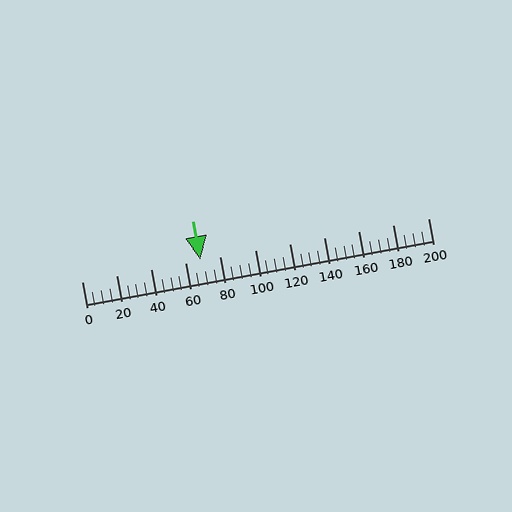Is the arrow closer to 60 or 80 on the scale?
The arrow is closer to 60.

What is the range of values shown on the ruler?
The ruler shows values from 0 to 200.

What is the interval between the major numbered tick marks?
The major tick marks are spaced 20 units apart.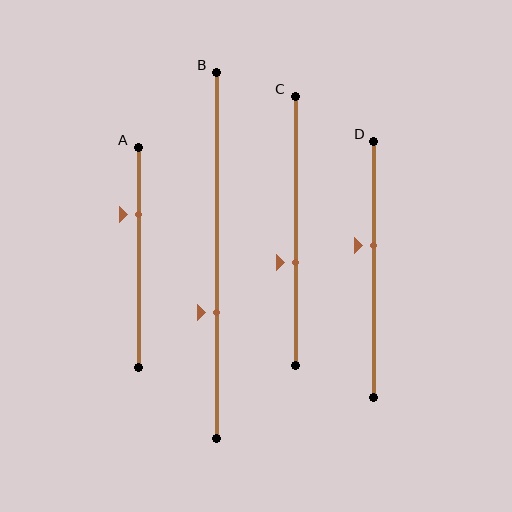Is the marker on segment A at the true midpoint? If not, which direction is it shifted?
No, the marker on segment A is shifted upward by about 20% of the segment length.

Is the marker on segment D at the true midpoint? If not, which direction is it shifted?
No, the marker on segment D is shifted upward by about 9% of the segment length.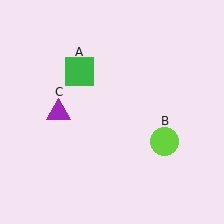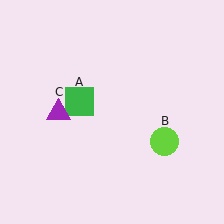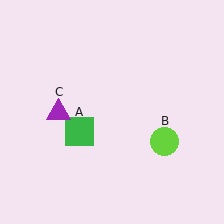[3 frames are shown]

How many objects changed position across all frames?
1 object changed position: green square (object A).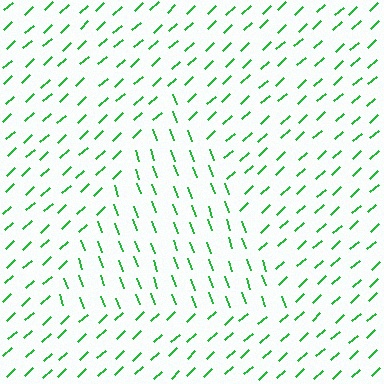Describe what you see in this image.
The image is filled with small green line segments. A triangle region in the image has lines oriented differently from the surrounding lines, creating a visible texture boundary.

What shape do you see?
I see a triangle.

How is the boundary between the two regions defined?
The boundary is defined purely by a change in line orientation (approximately 67 degrees difference). All lines are the same color and thickness.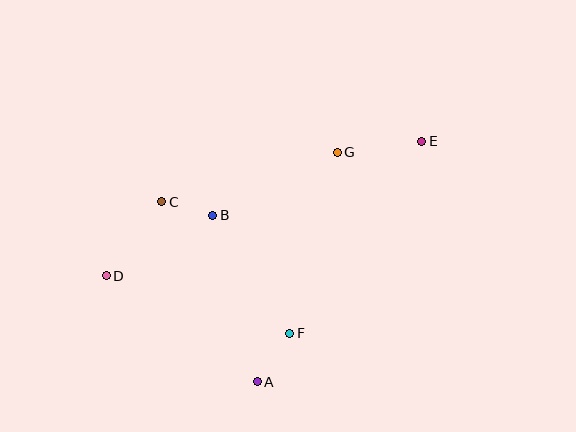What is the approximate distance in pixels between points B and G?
The distance between B and G is approximately 140 pixels.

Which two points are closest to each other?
Points B and C are closest to each other.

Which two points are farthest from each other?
Points D and E are farthest from each other.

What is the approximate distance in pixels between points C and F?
The distance between C and F is approximately 183 pixels.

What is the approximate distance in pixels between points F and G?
The distance between F and G is approximately 187 pixels.